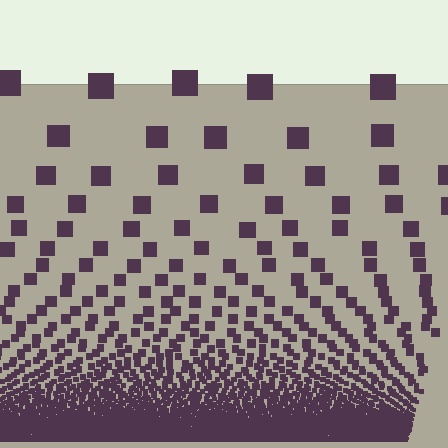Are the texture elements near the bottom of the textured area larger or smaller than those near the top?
Smaller. The gradient is inverted — elements near the bottom are smaller and denser.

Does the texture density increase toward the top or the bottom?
Density increases toward the bottom.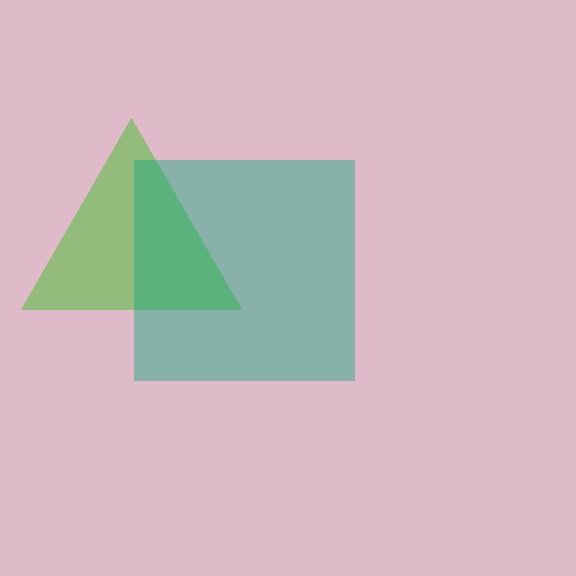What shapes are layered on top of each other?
The layered shapes are: a lime triangle, a teal square.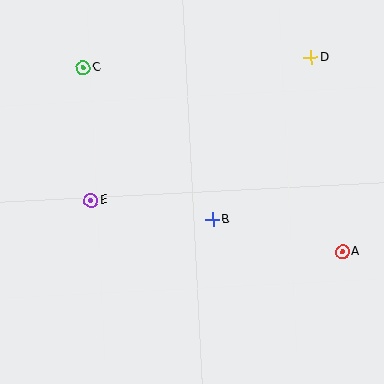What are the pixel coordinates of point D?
Point D is at (311, 58).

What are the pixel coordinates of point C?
Point C is at (83, 67).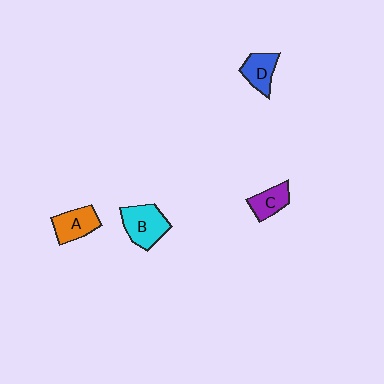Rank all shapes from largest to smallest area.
From largest to smallest: B (cyan), A (orange), D (blue), C (purple).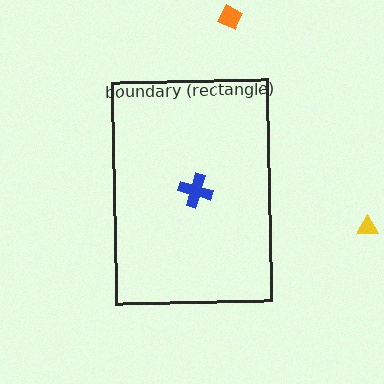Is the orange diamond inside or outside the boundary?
Outside.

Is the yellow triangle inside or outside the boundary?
Outside.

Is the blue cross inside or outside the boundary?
Inside.